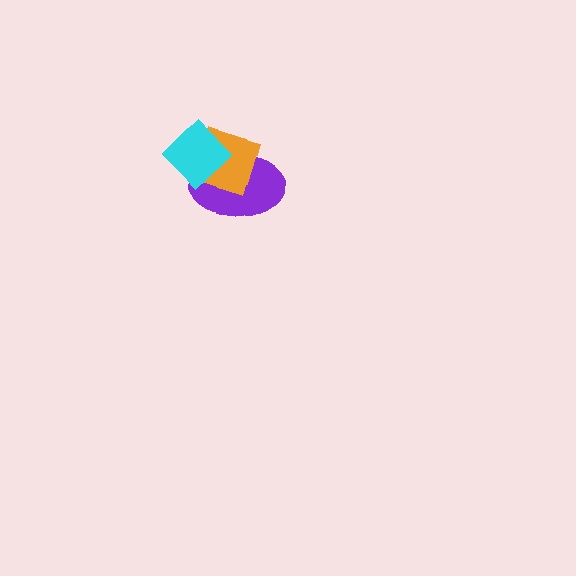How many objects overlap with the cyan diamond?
2 objects overlap with the cyan diamond.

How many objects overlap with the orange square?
2 objects overlap with the orange square.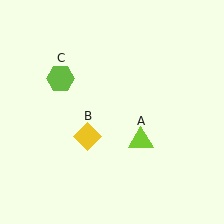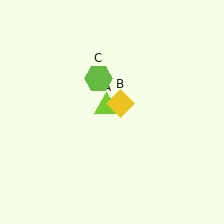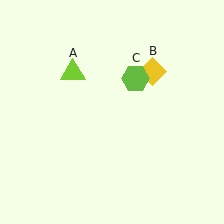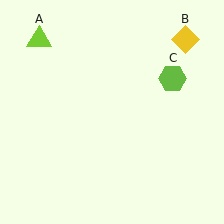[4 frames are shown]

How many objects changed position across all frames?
3 objects changed position: lime triangle (object A), yellow diamond (object B), lime hexagon (object C).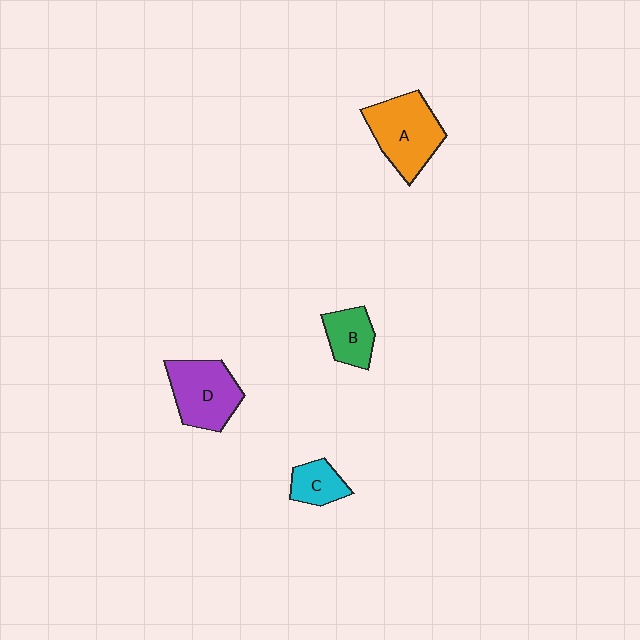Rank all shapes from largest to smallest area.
From largest to smallest: A (orange), D (purple), B (green), C (cyan).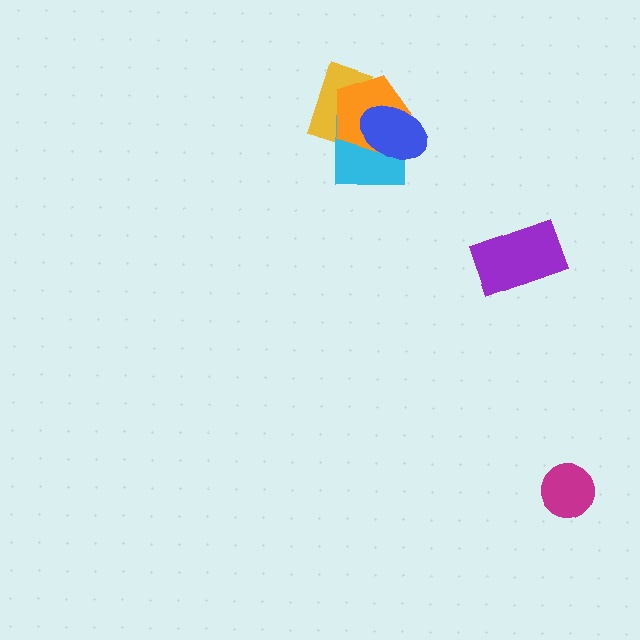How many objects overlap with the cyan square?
3 objects overlap with the cyan square.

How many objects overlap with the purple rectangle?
0 objects overlap with the purple rectangle.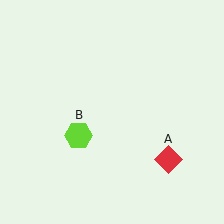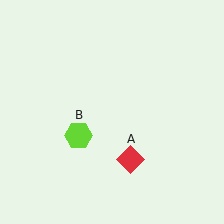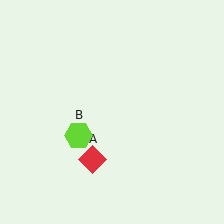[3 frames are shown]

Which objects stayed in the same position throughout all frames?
Lime hexagon (object B) remained stationary.